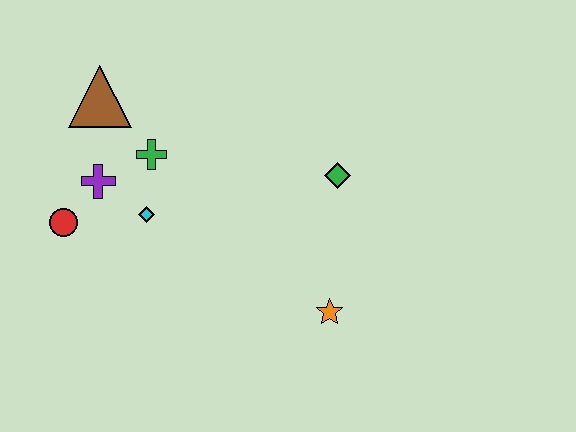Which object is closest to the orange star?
The green diamond is closest to the orange star.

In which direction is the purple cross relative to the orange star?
The purple cross is to the left of the orange star.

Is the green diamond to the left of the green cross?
No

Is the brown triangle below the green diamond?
No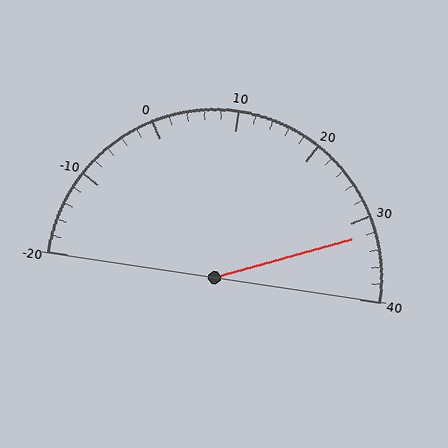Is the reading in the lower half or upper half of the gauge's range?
The reading is in the upper half of the range (-20 to 40).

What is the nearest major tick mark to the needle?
The nearest major tick mark is 30.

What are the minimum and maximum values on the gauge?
The gauge ranges from -20 to 40.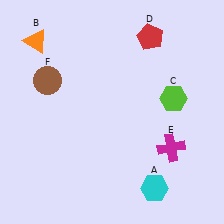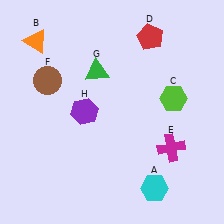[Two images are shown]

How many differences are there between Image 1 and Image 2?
There are 2 differences between the two images.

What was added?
A green triangle (G), a purple hexagon (H) were added in Image 2.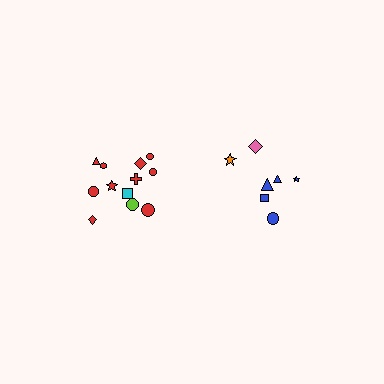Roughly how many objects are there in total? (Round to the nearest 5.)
Roughly 20 objects in total.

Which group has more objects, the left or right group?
The left group.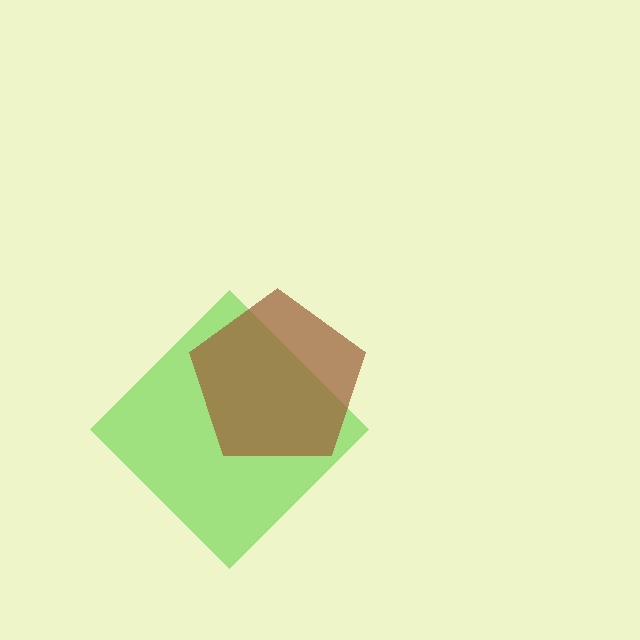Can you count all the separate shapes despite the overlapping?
Yes, there are 2 separate shapes.